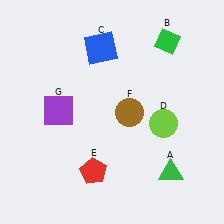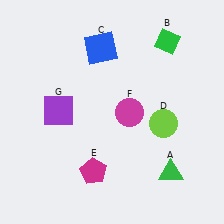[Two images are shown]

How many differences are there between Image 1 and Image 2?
There are 2 differences between the two images.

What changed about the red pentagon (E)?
In Image 1, E is red. In Image 2, it changed to magenta.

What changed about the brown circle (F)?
In Image 1, F is brown. In Image 2, it changed to magenta.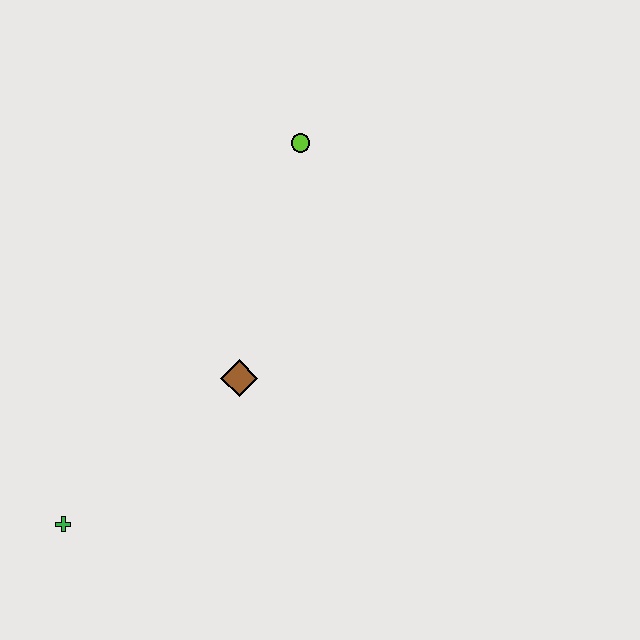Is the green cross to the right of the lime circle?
No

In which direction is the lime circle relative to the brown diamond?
The lime circle is above the brown diamond.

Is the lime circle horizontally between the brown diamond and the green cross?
No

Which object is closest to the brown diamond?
The green cross is closest to the brown diamond.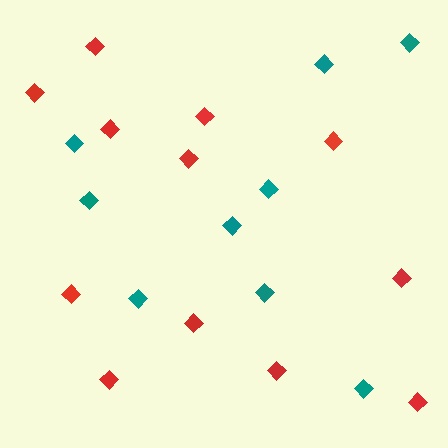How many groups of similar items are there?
There are 2 groups: one group of red diamonds (12) and one group of teal diamonds (9).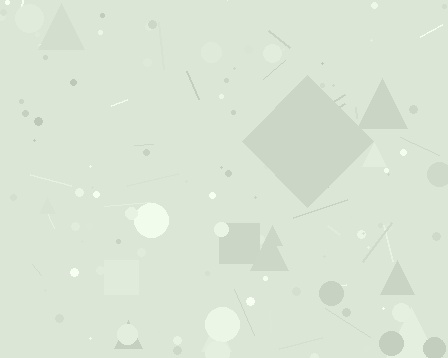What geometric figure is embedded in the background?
A diamond is embedded in the background.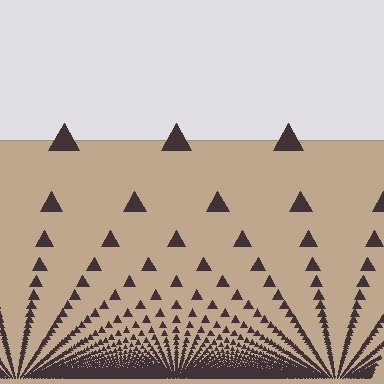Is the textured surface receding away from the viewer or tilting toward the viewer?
The surface appears to tilt toward the viewer. Texture elements get larger and sparser toward the top.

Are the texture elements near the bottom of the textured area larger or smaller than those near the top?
Smaller. The gradient is inverted — elements near the bottom are smaller and denser.